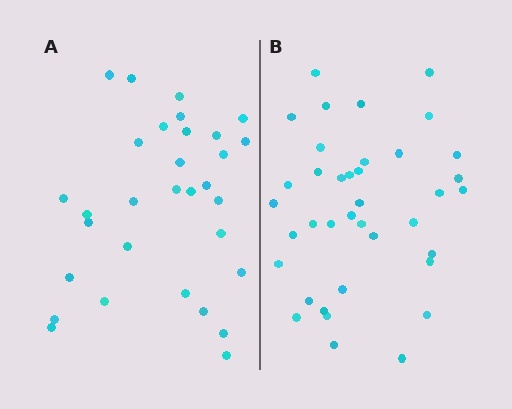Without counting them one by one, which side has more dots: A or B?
Region B (the right region) has more dots.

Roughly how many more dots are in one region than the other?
Region B has roughly 8 or so more dots than region A.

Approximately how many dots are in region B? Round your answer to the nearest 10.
About 40 dots. (The exact count is 38, which rounds to 40.)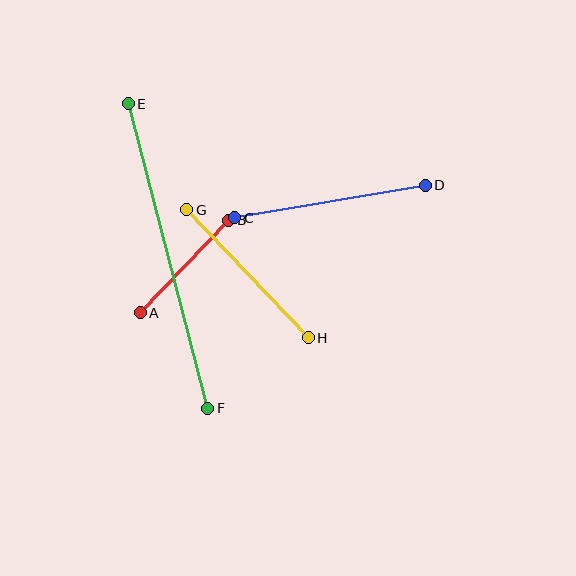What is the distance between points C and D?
The distance is approximately 193 pixels.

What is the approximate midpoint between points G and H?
The midpoint is at approximately (248, 274) pixels.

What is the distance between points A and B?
The distance is approximately 128 pixels.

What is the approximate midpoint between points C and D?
The midpoint is at approximately (330, 202) pixels.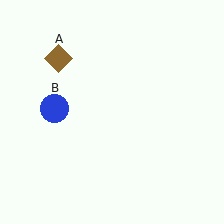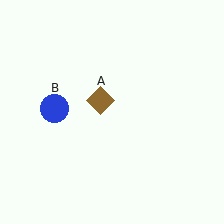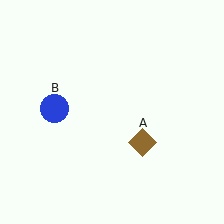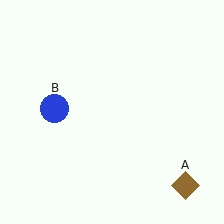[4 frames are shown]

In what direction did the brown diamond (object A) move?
The brown diamond (object A) moved down and to the right.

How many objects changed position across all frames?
1 object changed position: brown diamond (object A).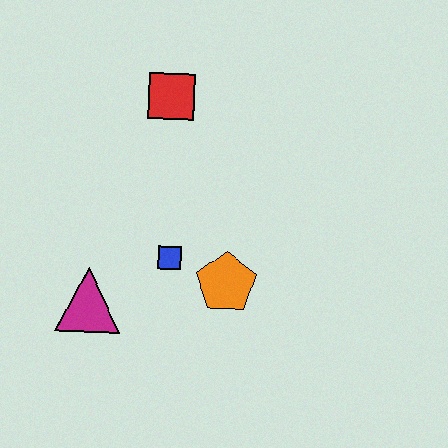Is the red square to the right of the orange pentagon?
No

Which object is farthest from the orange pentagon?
The red square is farthest from the orange pentagon.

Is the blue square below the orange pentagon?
No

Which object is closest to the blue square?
The orange pentagon is closest to the blue square.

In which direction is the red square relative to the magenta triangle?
The red square is above the magenta triangle.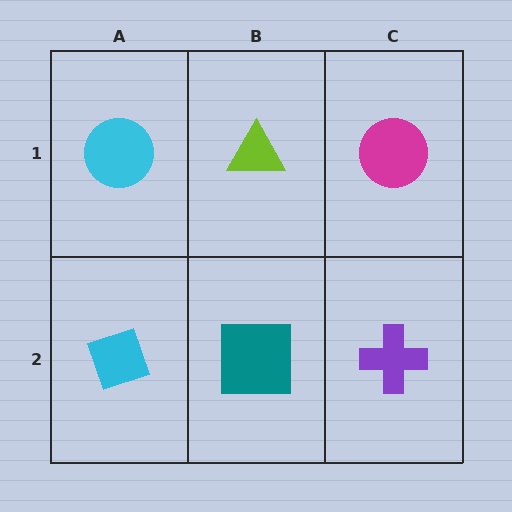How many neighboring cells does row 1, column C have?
2.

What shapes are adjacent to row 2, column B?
A lime triangle (row 1, column B), a cyan diamond (row 2, column A), a purple cross (row 2, column C).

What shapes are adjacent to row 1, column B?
A teal square (row 2, column B), a cyan circle (row 1, column A), a magenta circle (row 1, column C).